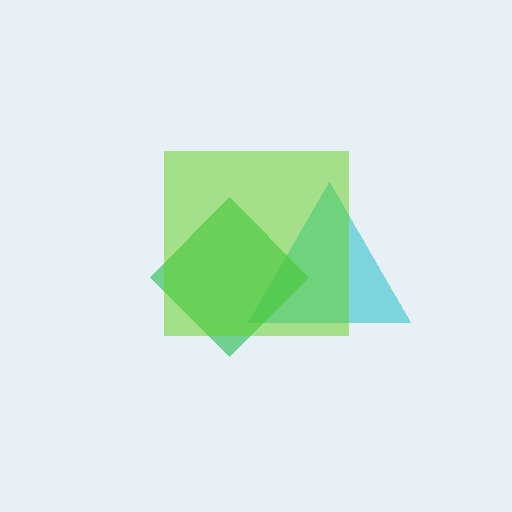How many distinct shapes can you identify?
There are 3 distinct shapes: a cyan triangle, a green diamond, a lime square.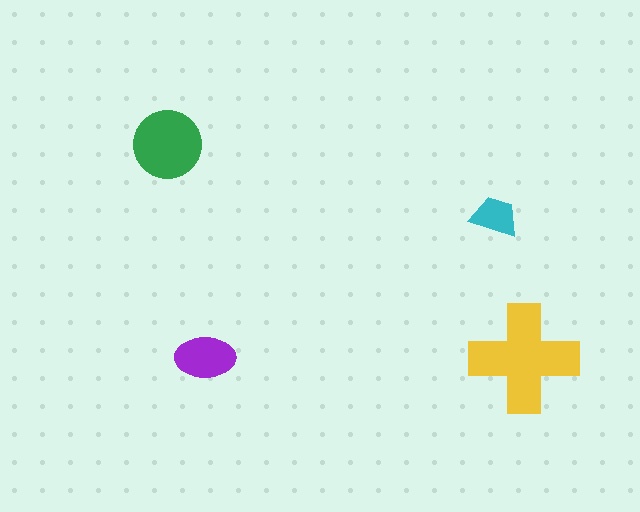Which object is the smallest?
The cyan trapezoid.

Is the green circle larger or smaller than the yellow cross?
Smaller.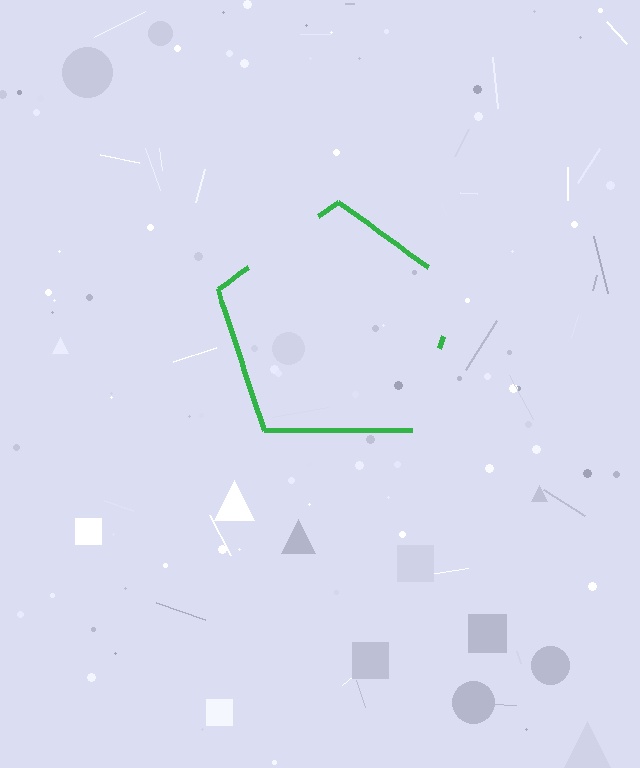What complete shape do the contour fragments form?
The contour fragments form a pentagon.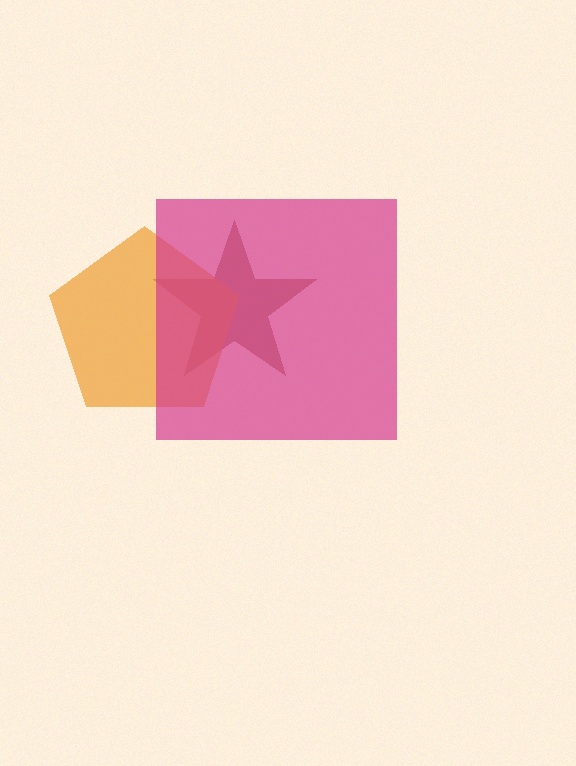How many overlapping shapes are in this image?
There are 3 overlapping shapes in the image.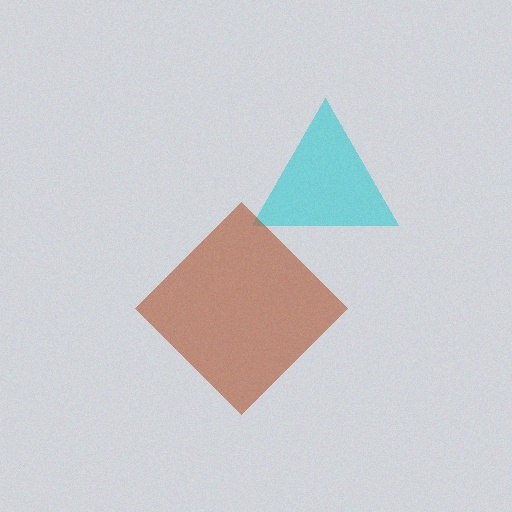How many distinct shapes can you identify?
There are 2 distinct shapes: a cyan triangle, a brown diamond.